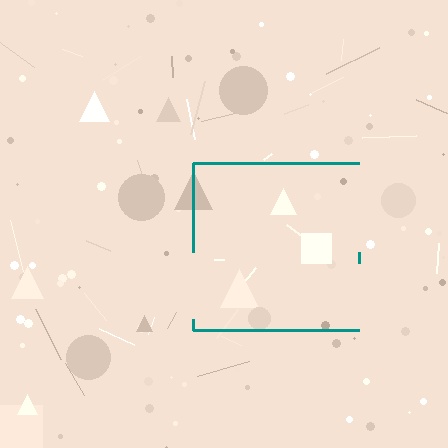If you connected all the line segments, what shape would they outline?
They would outline a square.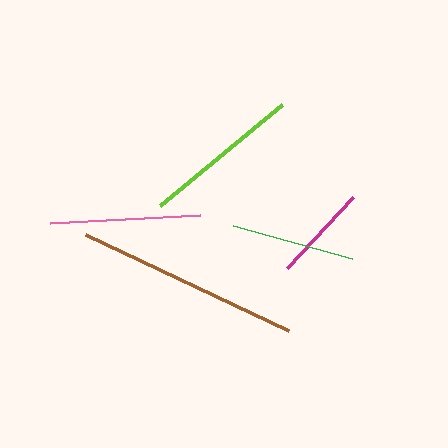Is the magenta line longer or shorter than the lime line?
The lime line is longer than the magenta line.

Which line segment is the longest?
The brown line is the longest at approximately 225 pixels.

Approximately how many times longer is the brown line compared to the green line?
The brown line is approximately 1.8 times the length of the green line.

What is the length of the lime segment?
The lime segment is approximately 159 pixels long.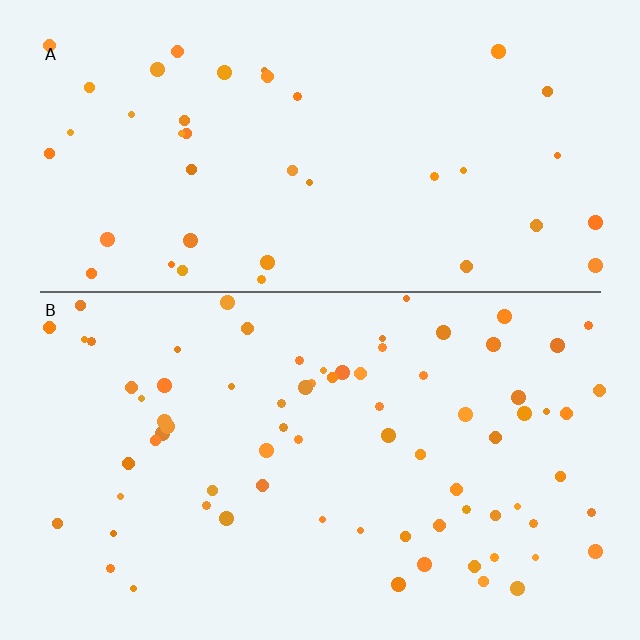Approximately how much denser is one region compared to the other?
Approximately 1.8× — region B over region A.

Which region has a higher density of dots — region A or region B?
B (the bottom).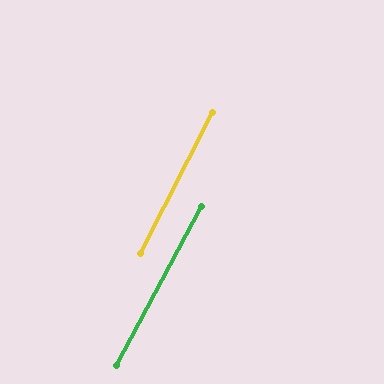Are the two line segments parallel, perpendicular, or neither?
Parallel — their directions differ by only 0.9°.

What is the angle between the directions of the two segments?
Approximately 1 degree.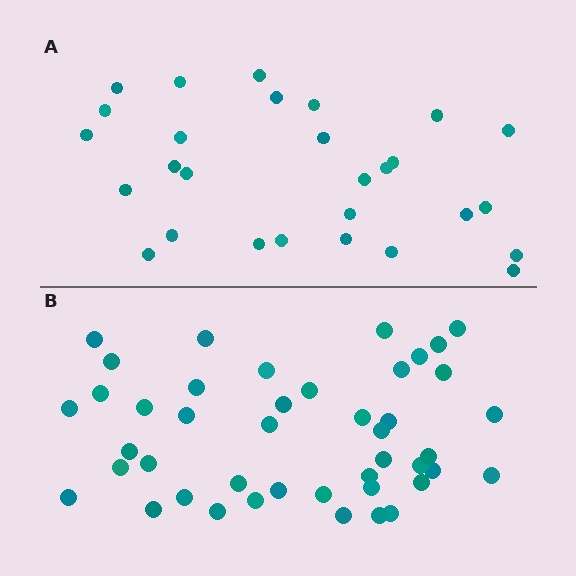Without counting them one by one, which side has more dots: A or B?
Region B (the bottom region) has more dots.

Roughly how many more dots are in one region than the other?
Region B has approximately 15 more dots than region A.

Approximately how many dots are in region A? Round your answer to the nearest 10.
About 30 dots. (The exact count is 28, which rounds to 30.)